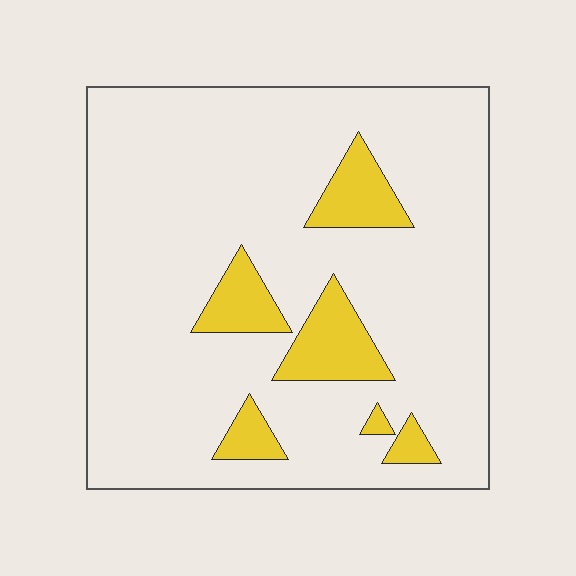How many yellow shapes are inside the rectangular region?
6.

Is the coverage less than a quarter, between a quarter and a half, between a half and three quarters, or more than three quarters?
Less than a quarter.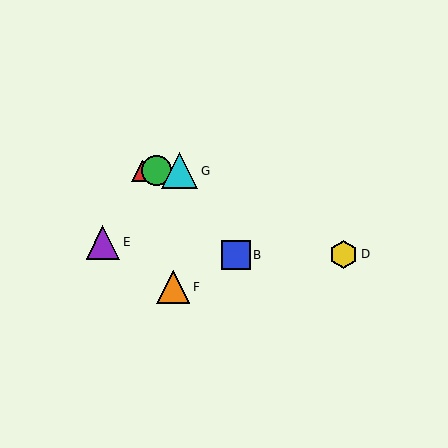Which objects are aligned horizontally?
Objects A, C, G are aligned horizontally.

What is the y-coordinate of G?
Object G is at y≈171.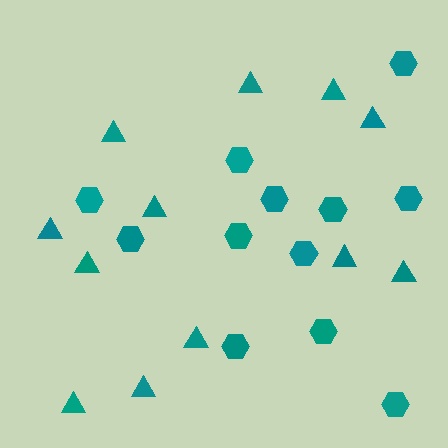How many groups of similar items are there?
There are 2 groups: one group of hexagons (12) and one group of triangles (12).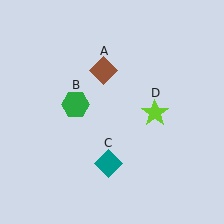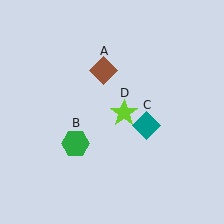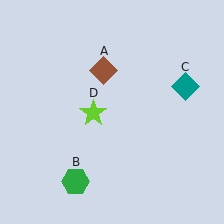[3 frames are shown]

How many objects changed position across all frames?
3 objects changed position: green hexagon (object B), teal diamond (object C), lime star (object D).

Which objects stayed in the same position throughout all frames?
Brown diamond (object A) remained stationary.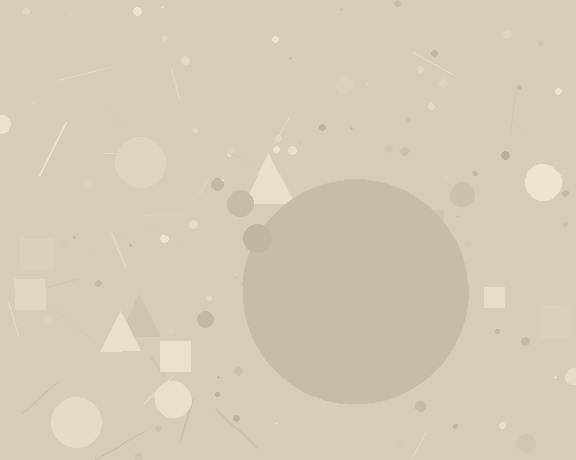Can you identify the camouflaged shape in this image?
The camouflaged shape is a circle.